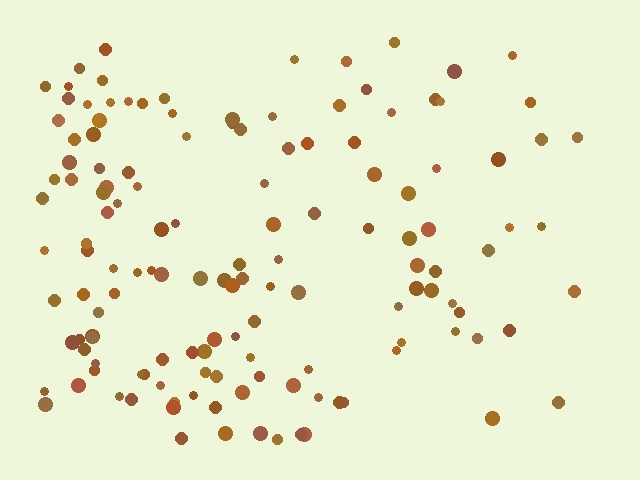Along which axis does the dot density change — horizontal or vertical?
Horizontal.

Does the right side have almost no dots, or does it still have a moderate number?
Still a moderate number, just noticeably fewer than the left.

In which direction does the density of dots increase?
From right to left, with the left side densest.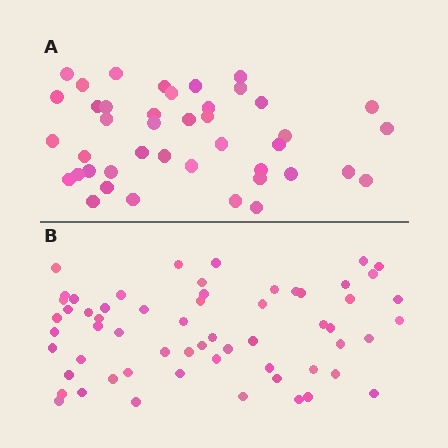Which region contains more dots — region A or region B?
Region B (the bottom region) has more dots.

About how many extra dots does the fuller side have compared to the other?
Region B has approximately 20 more dots than region A.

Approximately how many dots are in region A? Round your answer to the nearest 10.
About 40 dots. (The exact count is 42, which rounds to 40.)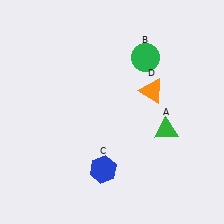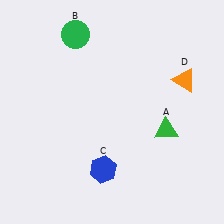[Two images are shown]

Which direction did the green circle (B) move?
The green circle (B) moved left.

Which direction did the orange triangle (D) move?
The orange triangle (D) moved right.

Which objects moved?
The objects that moved are: the green circle (B), the orange triangle (D).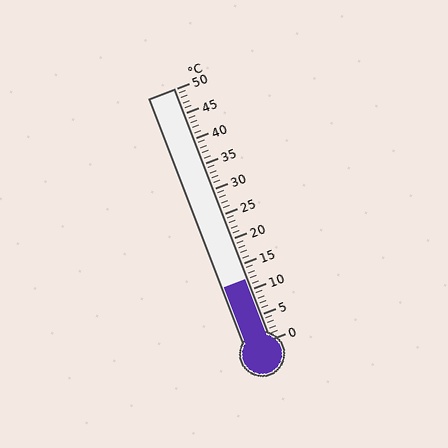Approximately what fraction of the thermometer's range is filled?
The thermometer is filled to approximately 25% of its range.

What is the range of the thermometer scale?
The thermometer scale ranges from 0°C to 50°C.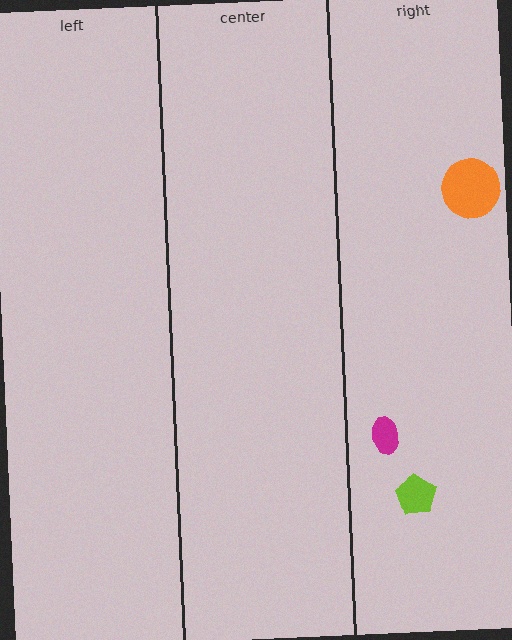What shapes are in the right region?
The lime pentagon, the magenta ellipse, the orange circle.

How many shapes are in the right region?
3.